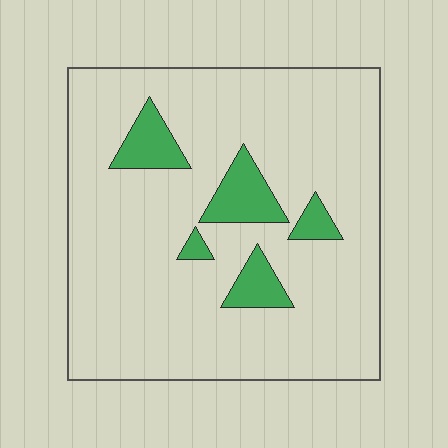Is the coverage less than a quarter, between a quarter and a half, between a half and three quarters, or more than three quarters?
Less than a quarter.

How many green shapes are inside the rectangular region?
5.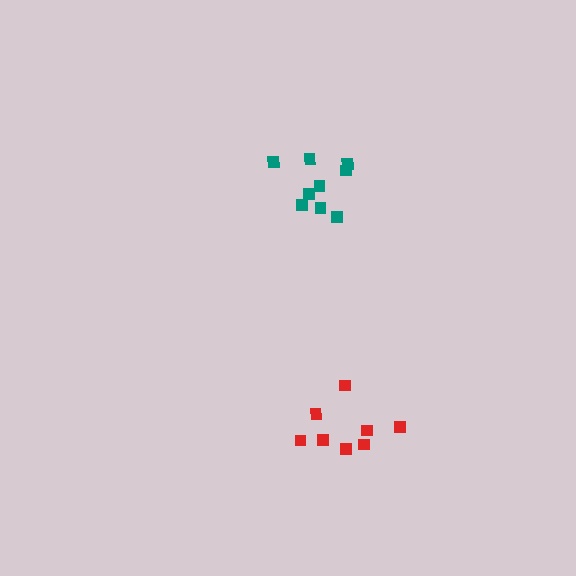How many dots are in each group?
Group 1: 9 dots, Group 2: 8 dots (17 total).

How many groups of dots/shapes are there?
There are 2 groups.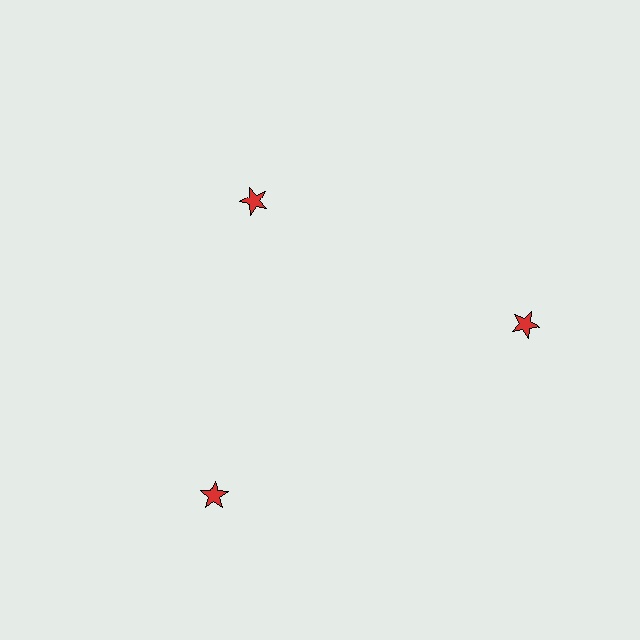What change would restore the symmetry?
The symmetry would be restored by moving it outward, back onto the ring so that all 3 stars sit at equal angles and equal distance from the center.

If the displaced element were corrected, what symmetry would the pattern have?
It would have 3-fold rotational symmetry — the pattern would map onto itself every 120 degrees.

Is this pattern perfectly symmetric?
No. The 3 red stars are arranged in a ring, but one element near the 11 o'clock position is pulled inward toward the center, breaking the 3-fold rotational symmetry.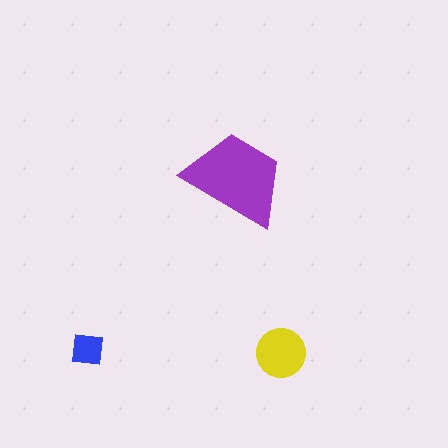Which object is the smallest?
The blue square.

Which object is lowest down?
The yellow circle is bottommost.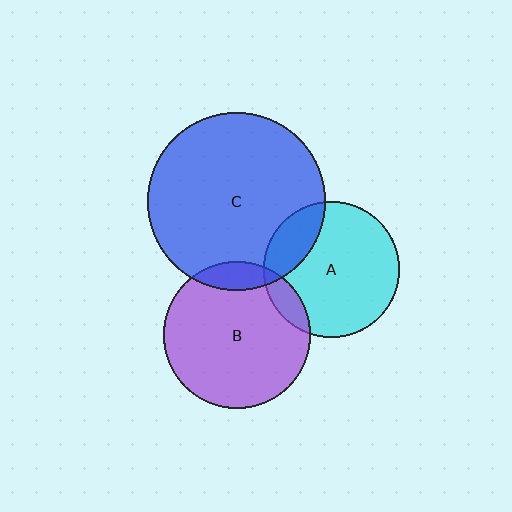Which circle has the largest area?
Circle C (blue).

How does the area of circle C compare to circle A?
Approximately 1.7 times.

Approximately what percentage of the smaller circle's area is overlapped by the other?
Approximately 10%.